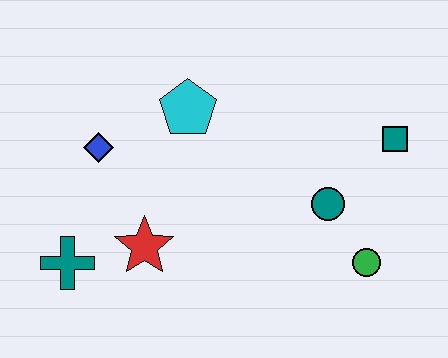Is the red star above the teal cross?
Yes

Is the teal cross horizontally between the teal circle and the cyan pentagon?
No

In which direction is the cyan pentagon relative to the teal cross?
The cyan pentagon is above the teal cross.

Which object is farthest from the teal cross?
The teal square is farthest from the teal cross.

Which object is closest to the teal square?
The teal circle is closest to the teal square.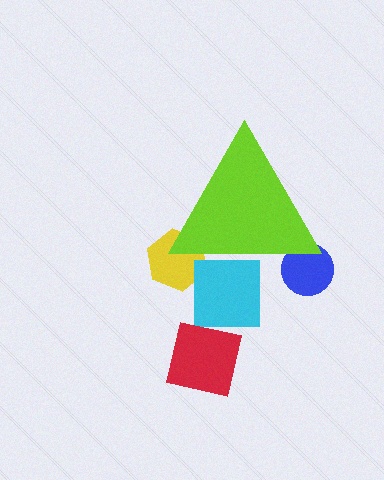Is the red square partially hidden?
No, the red square is fully visible.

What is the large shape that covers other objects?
A lime triangle.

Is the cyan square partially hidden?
Yes, the cyan square is partially hidden behind the lime triangle.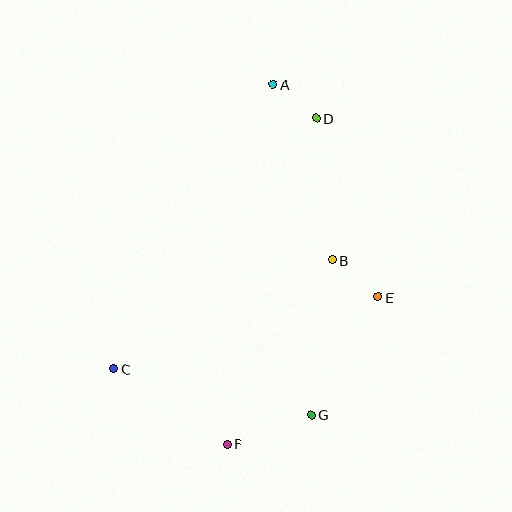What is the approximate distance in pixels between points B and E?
The distance between B and E is approximately 59 pixels.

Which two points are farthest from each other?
Points A and F are farthest from each other.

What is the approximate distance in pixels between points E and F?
The distance between E and F is approximately 211 pixels.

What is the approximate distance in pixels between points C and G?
The distance between C and G is approximately 203 pixels.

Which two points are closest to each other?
Points A and D are closest to each other.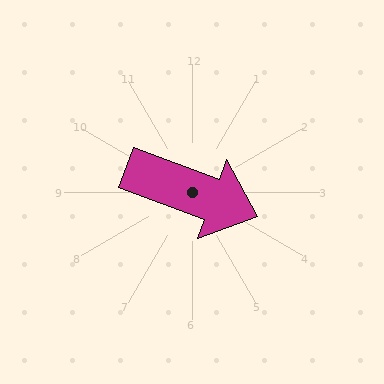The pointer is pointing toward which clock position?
Roughly 4 o'clock.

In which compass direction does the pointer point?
East.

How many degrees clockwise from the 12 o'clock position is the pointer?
Approximately 110 degrees.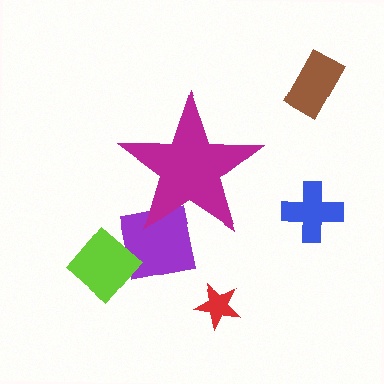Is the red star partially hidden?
No, the red star is fully visible.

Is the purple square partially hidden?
Yes, the purple square is partially hidden behind the magenta star.